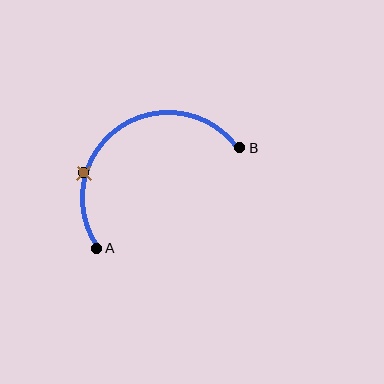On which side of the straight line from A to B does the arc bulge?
The arc bulges above and to the left of the straight line connecting A and B.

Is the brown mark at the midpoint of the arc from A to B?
No. The brown mark lies on the arc but is closer to endpoint A. The arc midpoint would be at the point on the curve equidistant along the arc from both A and B.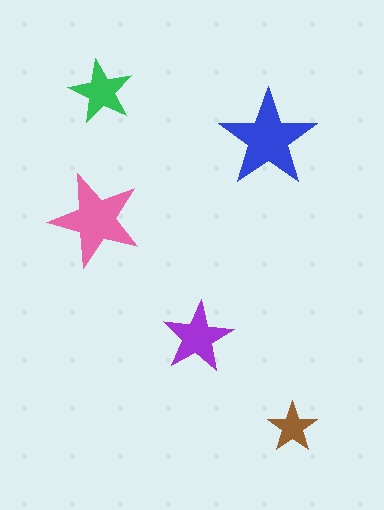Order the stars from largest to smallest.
the blue one, the pink one, the purple one, the green one, the brown one.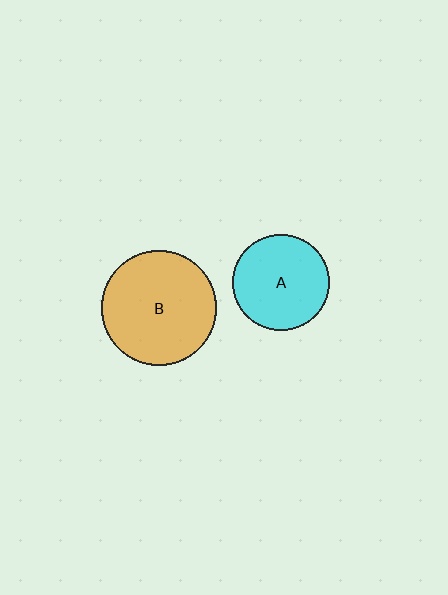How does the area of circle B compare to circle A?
Approximately 1.4 times.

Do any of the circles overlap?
No, none of the circles overlap.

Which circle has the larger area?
Circle B (orange).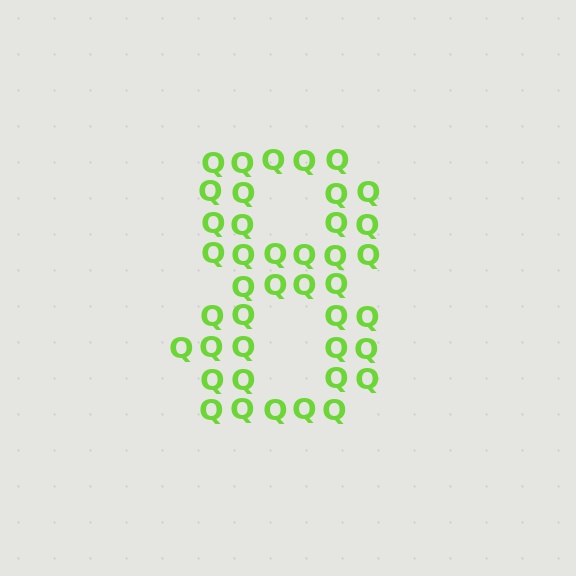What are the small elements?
The small elements are letter Q's.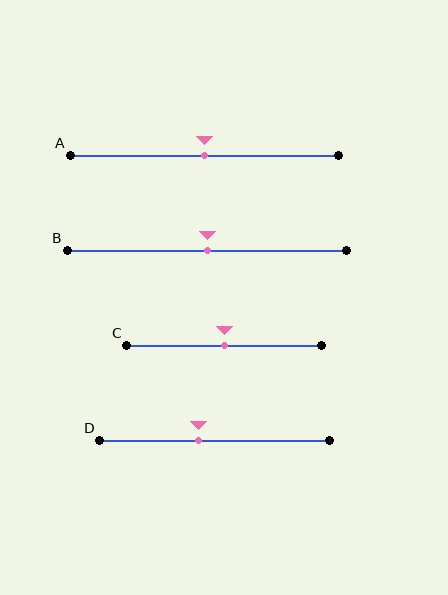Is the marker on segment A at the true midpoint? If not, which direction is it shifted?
Yes, the marker on segment A is at the true midpoint.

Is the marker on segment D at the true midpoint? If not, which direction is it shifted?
No, the marker on segment D is shifted to the left by about 7% of the segment length.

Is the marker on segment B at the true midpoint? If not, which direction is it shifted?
Yes, the marker on segment B is at the true midpoint.